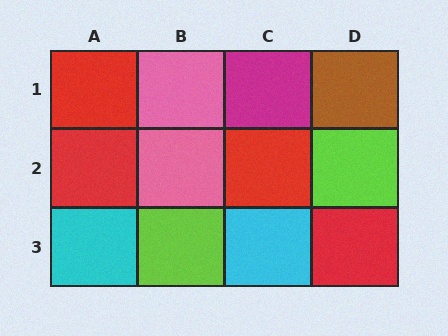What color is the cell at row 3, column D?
Red.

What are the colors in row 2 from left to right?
Red, pink, red, lime.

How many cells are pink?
2 cells are pink.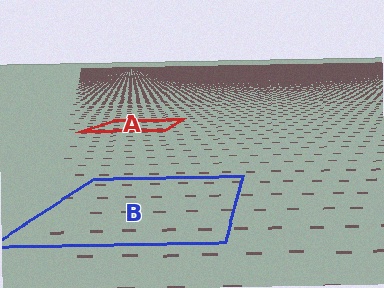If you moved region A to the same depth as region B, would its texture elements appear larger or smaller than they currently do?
They would appear larger. At a closer depth, the same texture elements are projected at a bigger on-screen size.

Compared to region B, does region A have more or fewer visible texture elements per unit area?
Region A has more texture elements per unit area — they are packed more densely because it is farther away.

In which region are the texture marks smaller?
The texture marks are smaller in region A, because it is farther away.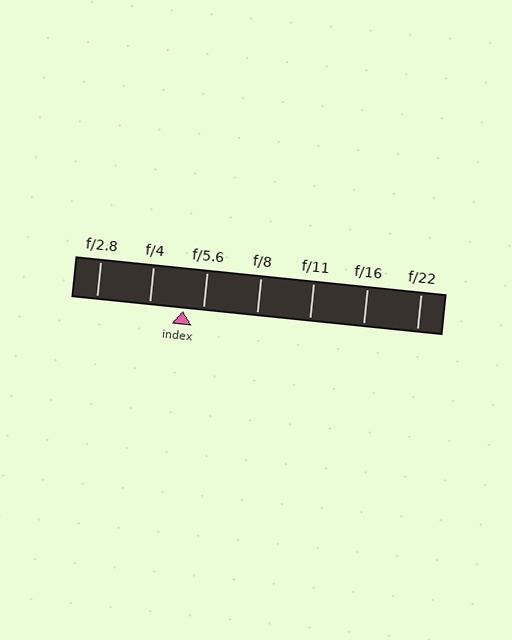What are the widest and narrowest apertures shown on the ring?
The widest aperture shown is f/2.8 and the narrowest is f/22.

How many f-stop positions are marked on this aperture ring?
There are 7 f-stop positions marked.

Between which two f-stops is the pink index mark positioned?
The index mark is between f/4 and f/5.6.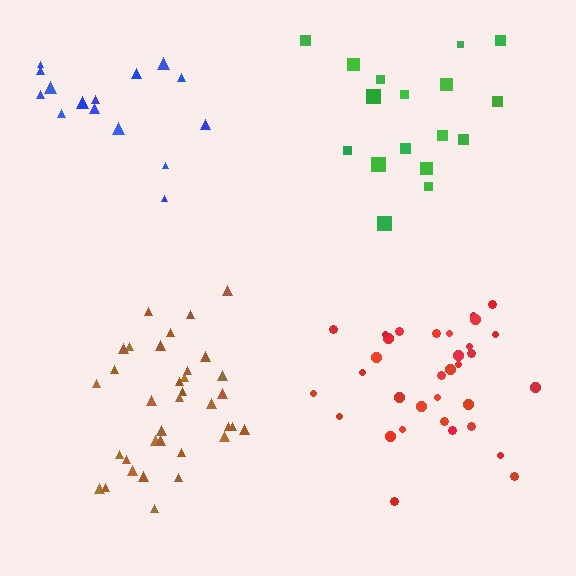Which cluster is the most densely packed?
Brown.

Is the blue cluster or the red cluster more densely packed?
Red.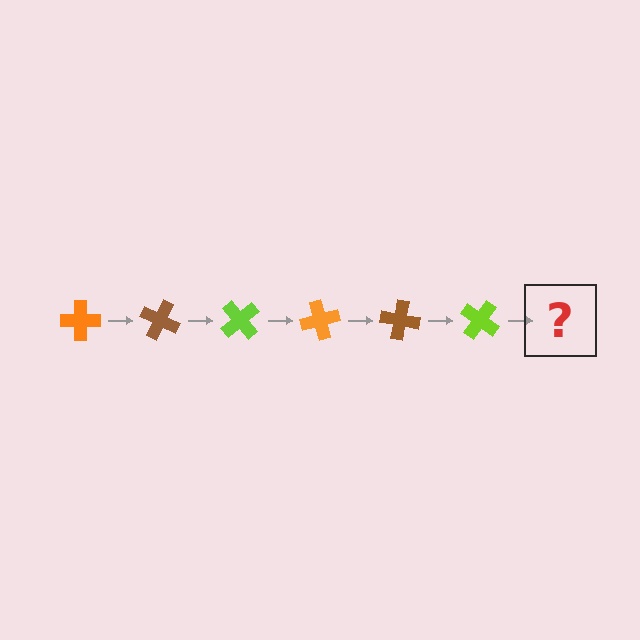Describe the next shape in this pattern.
It should be an orange cross, rotated 150 degrees from the start.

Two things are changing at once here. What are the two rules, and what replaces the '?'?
The two rules are that it rotates 25 degrees each step and the color cycles through orange, brown, and lime. The '?' should be an orange cross, rotated 150 degrees from the start.